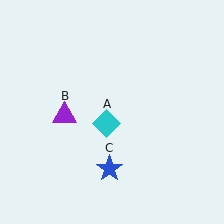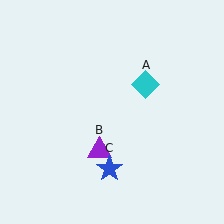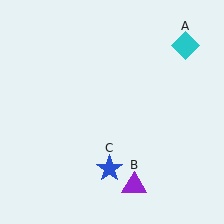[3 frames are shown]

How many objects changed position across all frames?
2 objects changed position: cyan diamond (object A), purple triangle (object B).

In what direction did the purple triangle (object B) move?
The purple triangle (object B) moved down and to the right.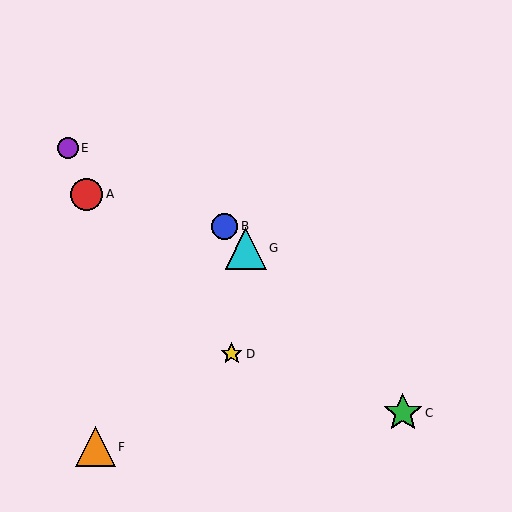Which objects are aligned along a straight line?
Objects B, C, G are aligned along a straight line.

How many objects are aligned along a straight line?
3 objects (B, C, G) are aligned along a straight line.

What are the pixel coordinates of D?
Object D is at (232, 354).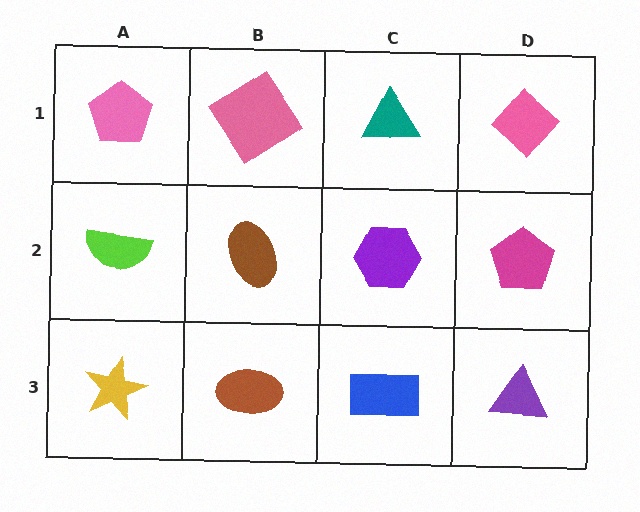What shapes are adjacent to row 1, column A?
A lime semicircle (row 2, column A), a pink diamond (row 1, column B).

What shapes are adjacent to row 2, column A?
A pink pentagon (row 1, column A), a yellow star (row 3, column A), a brown ellipse (row 2, column B).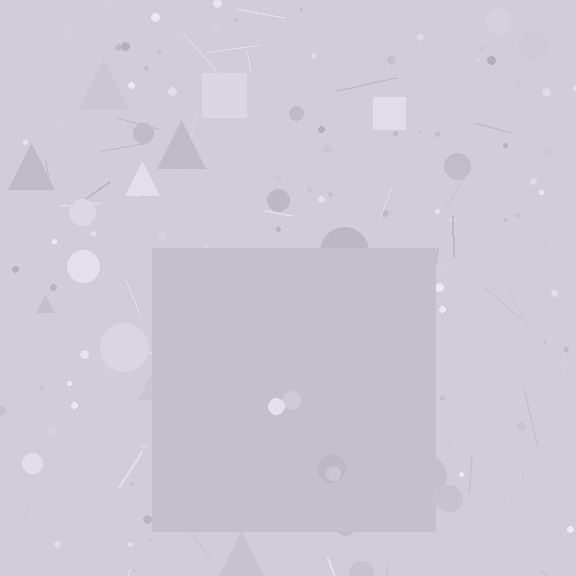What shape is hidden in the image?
A square is hidden in the image.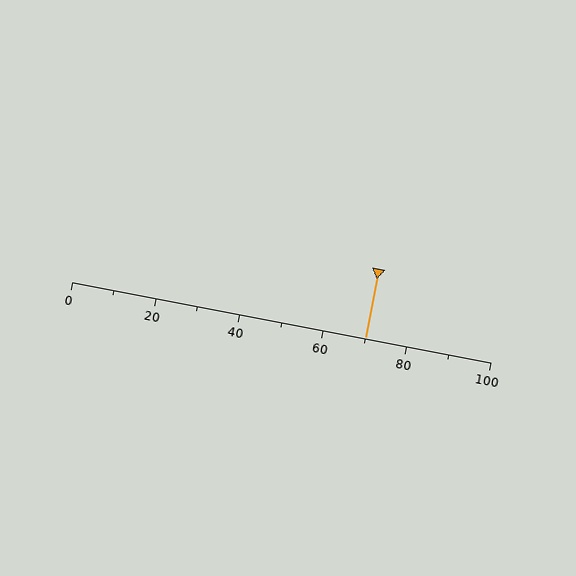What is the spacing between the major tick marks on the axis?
The major ticks are spaced 20 apart.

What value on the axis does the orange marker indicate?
The marker indicates approximately 70.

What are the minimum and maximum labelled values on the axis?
The axis runs from 0 to 100.